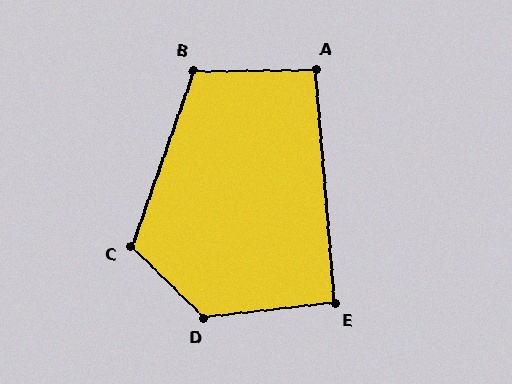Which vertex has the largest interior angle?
D, at approximately 129 degrees.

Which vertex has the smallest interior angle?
E, at approximately 92 degrees.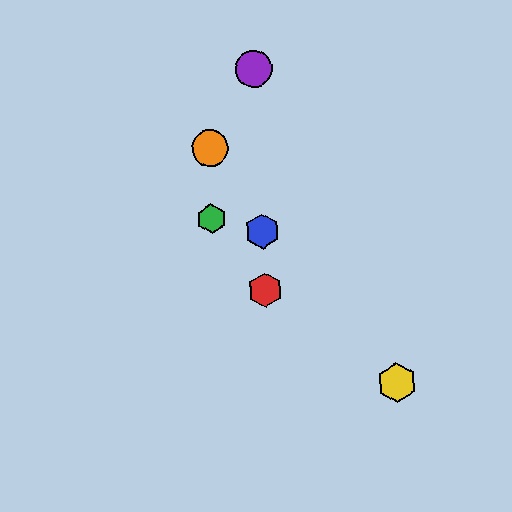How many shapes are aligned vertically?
3 shapes (the red hexagon, the blue hexagon, the purple circle) are aligned vertically.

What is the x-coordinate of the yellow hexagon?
The yellow hexagon is at x≈397.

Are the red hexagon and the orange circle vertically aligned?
No, the red hexagon is at x≈265 and the orange circle is at x≈210.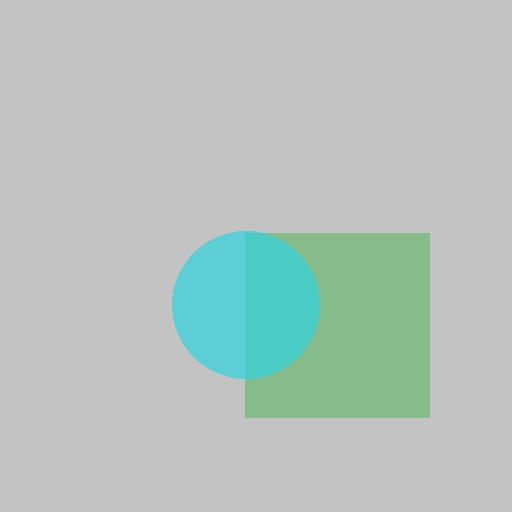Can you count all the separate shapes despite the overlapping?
Yes, there are 2 separate shapes.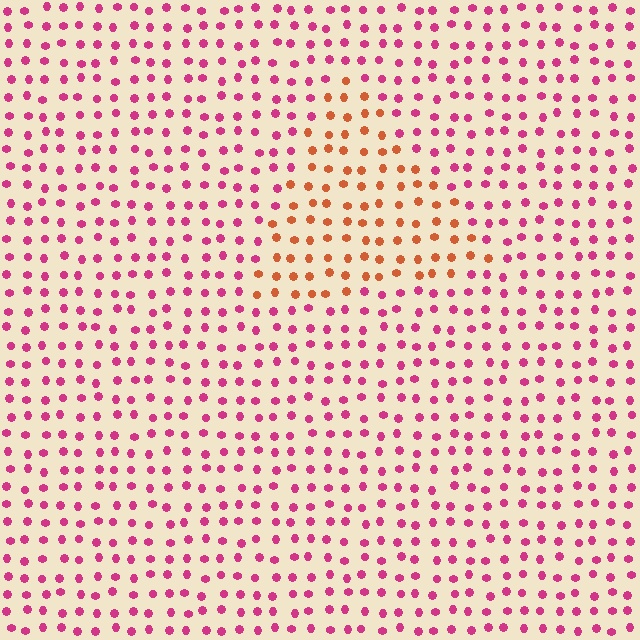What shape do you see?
I see a triangle.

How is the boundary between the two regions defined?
The boundary is defined purely by a slight shift in hue (about 47 degrees). Spacing, size, and orientation are identical on both sides.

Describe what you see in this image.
The image is filled with small magenta elements in a uniform arrangement. A triangle-shaped region is visible where the elements are tinted to a slightly different hue, forming a subtle color boundary.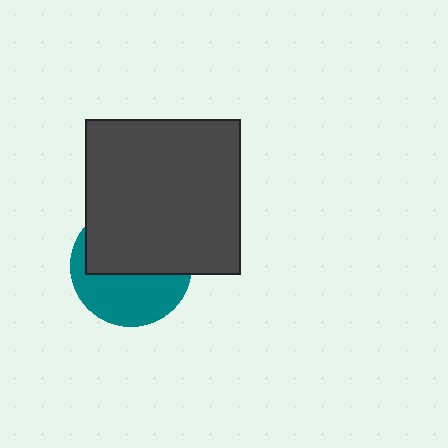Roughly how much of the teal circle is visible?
About half of it is visible (roughly 45%).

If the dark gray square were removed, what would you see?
You would see the complete teal circle.